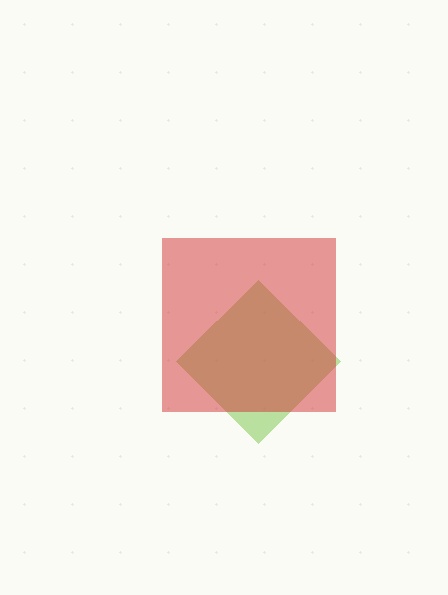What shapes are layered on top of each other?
The layered shapes are: a lime diamond, a red square.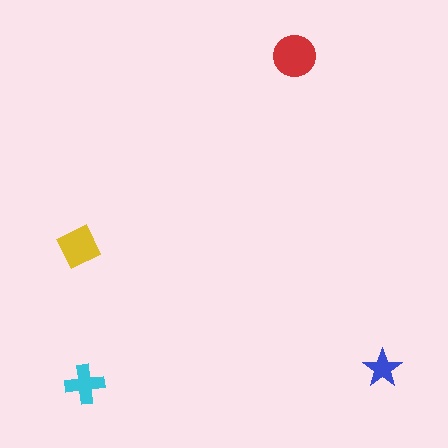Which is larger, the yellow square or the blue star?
The yellow square.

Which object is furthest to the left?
The yellow square is leftmost.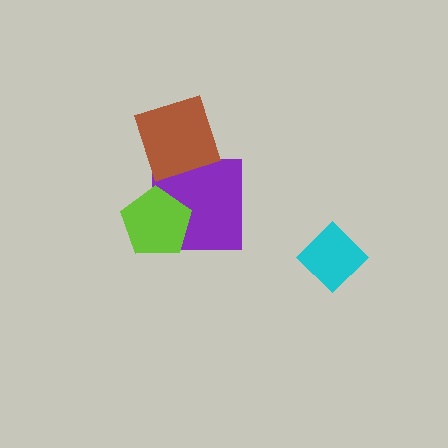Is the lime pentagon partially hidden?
No, no other shape covers it.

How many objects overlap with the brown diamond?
1 object overlaps with the brown diamond.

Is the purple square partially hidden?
Yes, it is partially covered by another shape.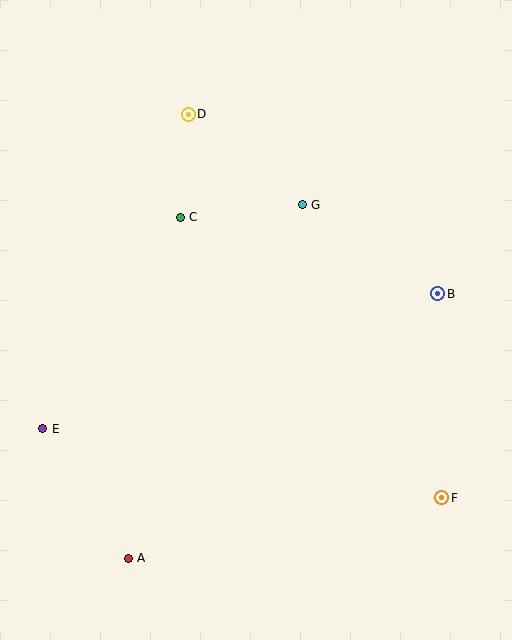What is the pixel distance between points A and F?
The distance between A and F is 319 pixels.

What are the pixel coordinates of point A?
Point A is at (128, 558).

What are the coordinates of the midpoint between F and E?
The midpoint between F and E is at (242, 463).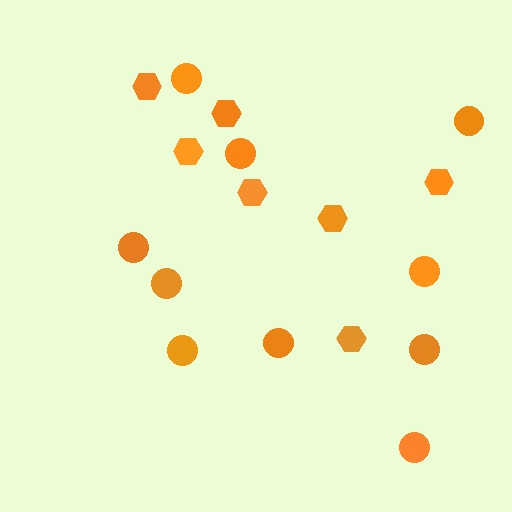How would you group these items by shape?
There are 2 groups: one group of circles (10) and one group of hexagons (7).